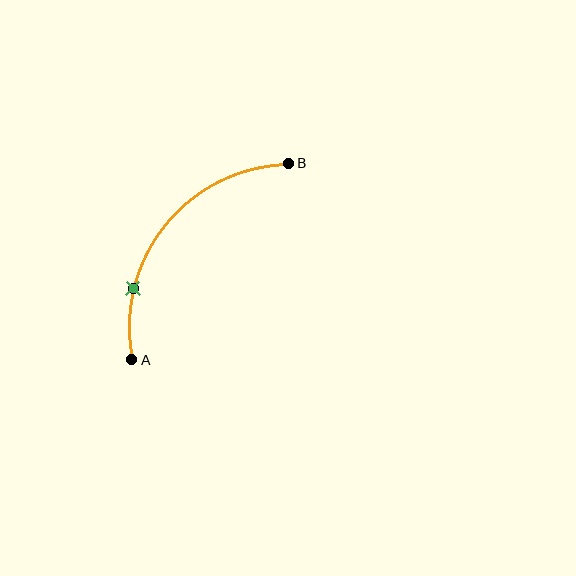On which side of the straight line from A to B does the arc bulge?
The arc bulges above and to the left of the straight line connecting A and B.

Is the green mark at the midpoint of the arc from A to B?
No. The green mark lies on the arc but is closer to endpoint A. The arc midpoint would be at the point on the curve equidistant along the arc from both A and B.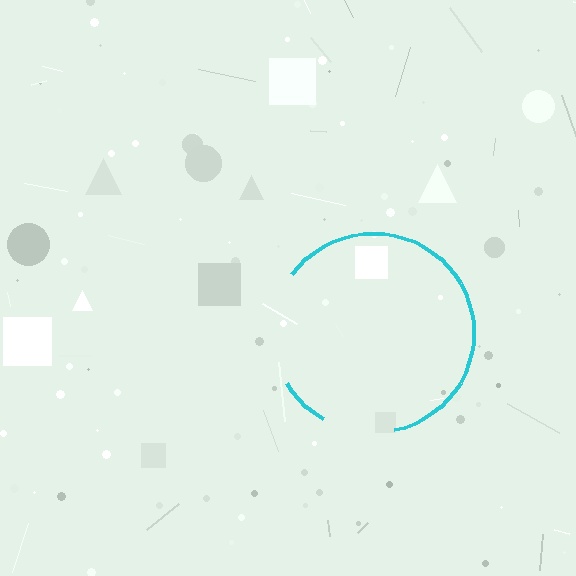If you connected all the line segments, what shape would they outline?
They would outline a circle.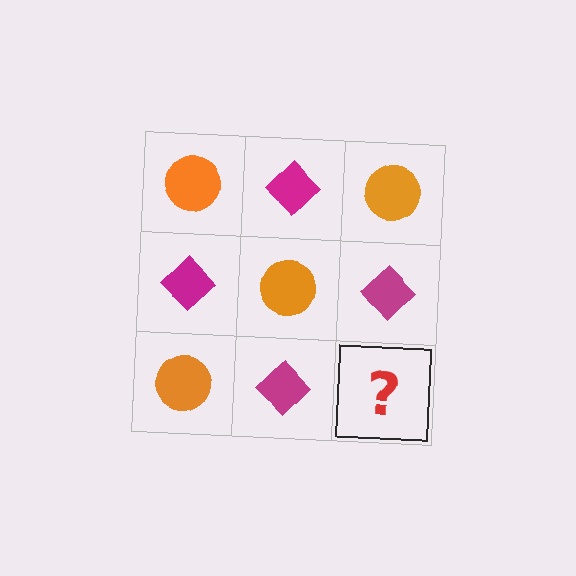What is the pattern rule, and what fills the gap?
The rule is that it alternates orange circle and magenta diamond in a checkerboard pattern. The gap should be filled with an orange circle.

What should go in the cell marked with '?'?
The missing cell should contain an orange circle.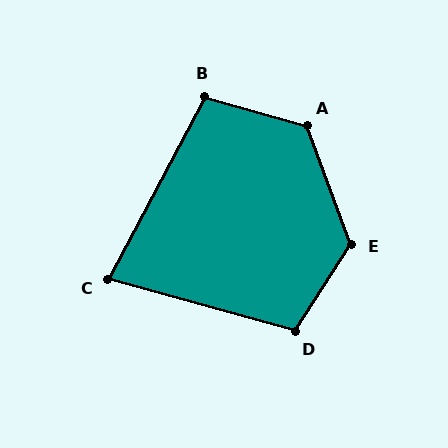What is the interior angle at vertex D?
Approximately 107 degrees (obtuse).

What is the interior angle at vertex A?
Approximately 126 degrees (obtuse).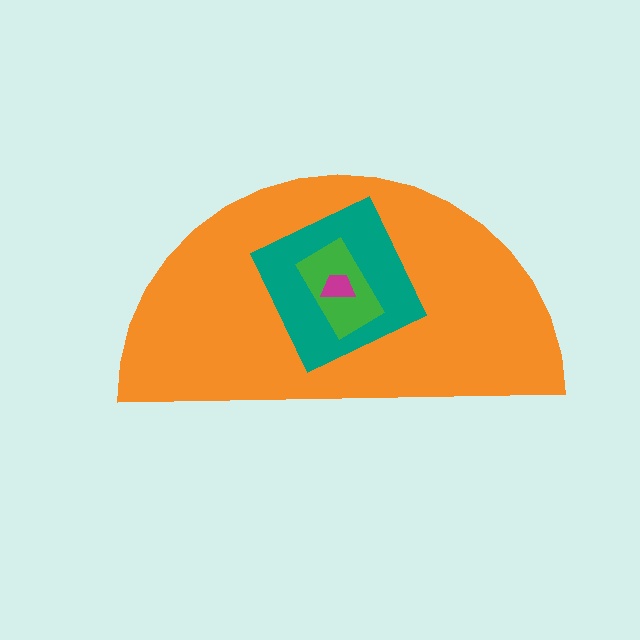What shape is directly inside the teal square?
The green rectangle.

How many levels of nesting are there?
4.